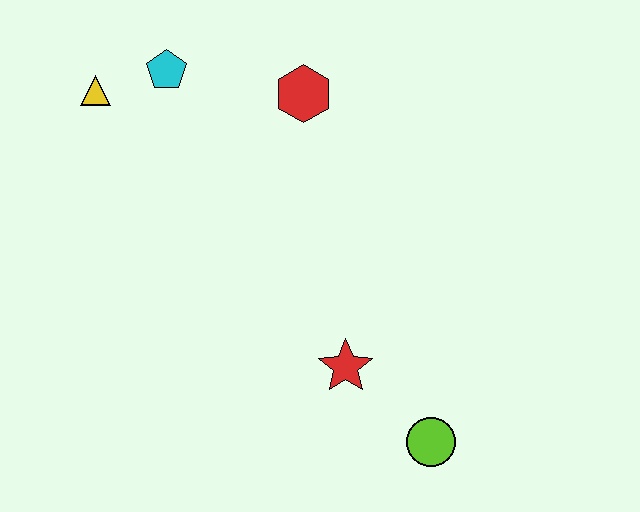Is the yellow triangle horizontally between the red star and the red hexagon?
No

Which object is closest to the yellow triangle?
The cyan pentagon is closest to the yellow triangle.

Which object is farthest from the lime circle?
The yellow triangle is farthest from the lime circle.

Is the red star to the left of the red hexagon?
No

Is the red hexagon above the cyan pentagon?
No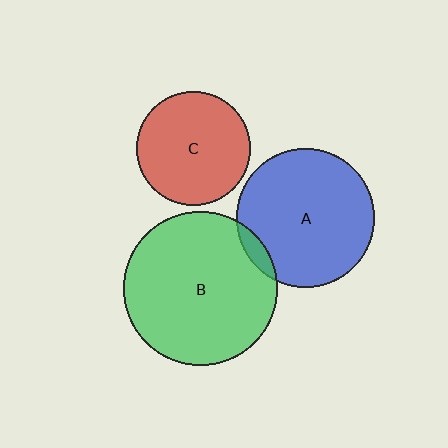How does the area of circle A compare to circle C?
Approximately 1.5 times.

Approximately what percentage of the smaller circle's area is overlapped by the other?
Approximately 5%.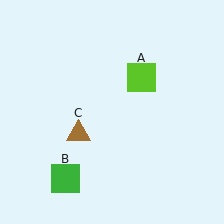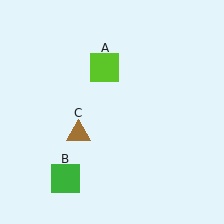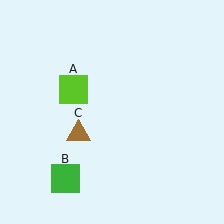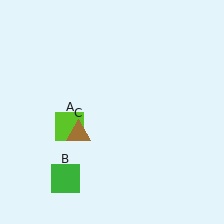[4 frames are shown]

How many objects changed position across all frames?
1 object changed position: lime square (object A).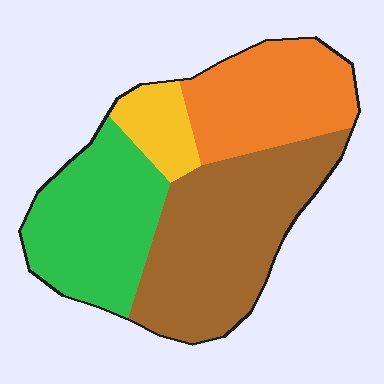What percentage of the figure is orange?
Orange takes up about one quarter (1/4) of the figure.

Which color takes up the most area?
Brown, at roughly 40%.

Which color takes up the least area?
Yellow, at roughly 10%.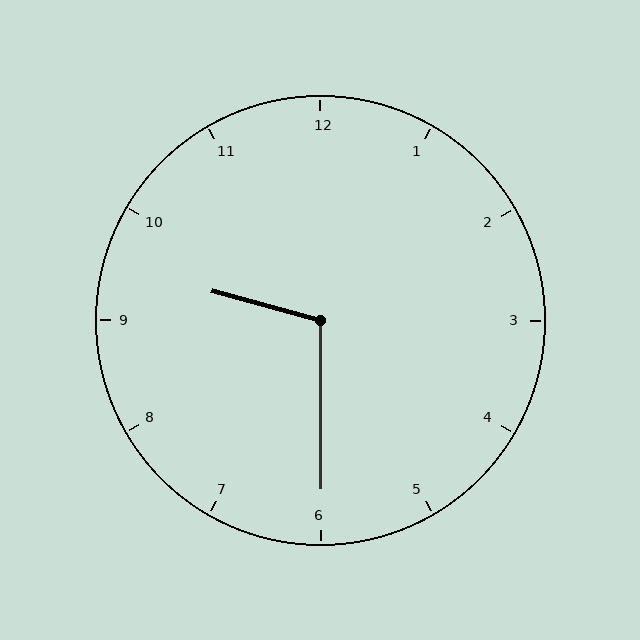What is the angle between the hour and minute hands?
Approximately 105 degrees.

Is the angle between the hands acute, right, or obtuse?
It is obtuse.